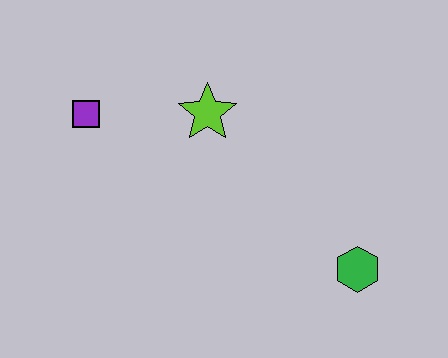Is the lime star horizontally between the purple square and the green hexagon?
Yes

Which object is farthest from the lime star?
The green hexagon is farthest from the lime star.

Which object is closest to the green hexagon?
The lime star is closest to the green hexagon.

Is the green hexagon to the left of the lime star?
No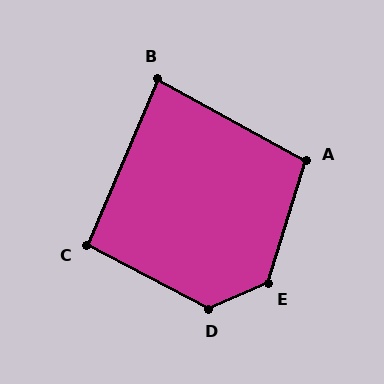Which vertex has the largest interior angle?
E, at approximately 131 degrees.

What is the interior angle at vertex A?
Approximately 102 degrees (obtuse).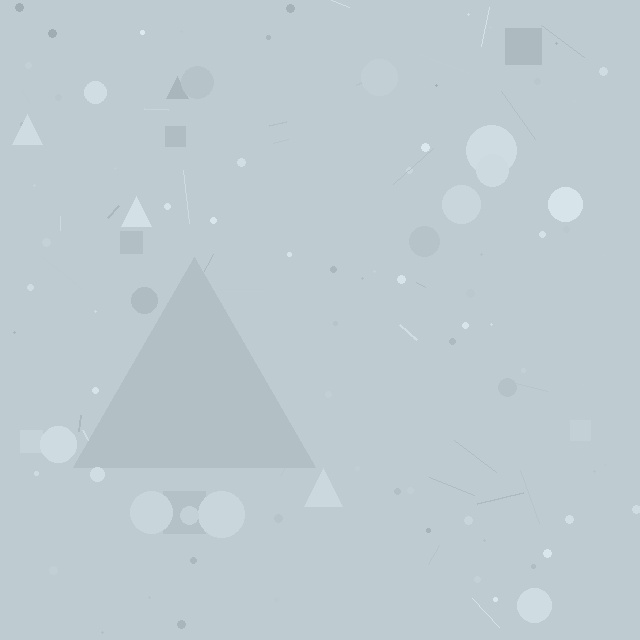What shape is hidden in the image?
A triangle is hidden in the image.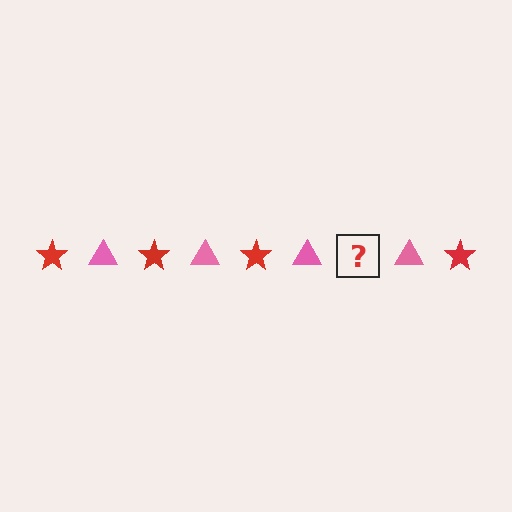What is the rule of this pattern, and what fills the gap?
The rule is that the pattern alternates between red star and pink triangle. The gap should be filled with a red star.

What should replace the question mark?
The question mark should be replaced with a red star.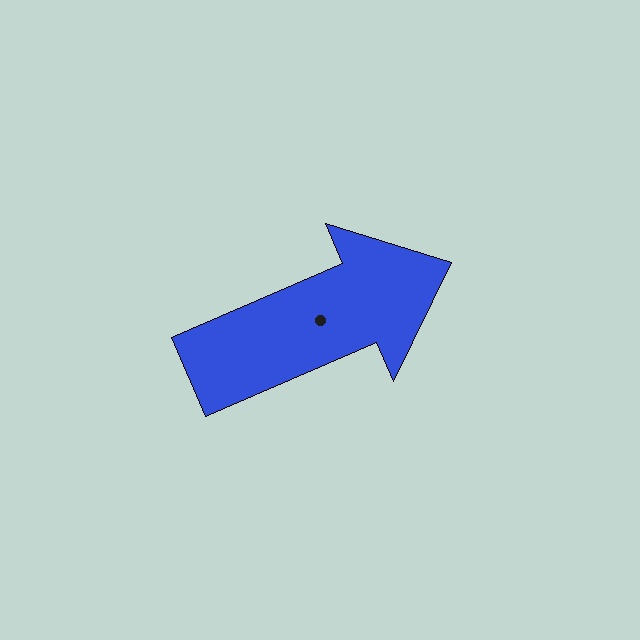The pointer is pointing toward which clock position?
Roughly 2 o'clock.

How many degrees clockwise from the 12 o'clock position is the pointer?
Approximately 67 degrees.